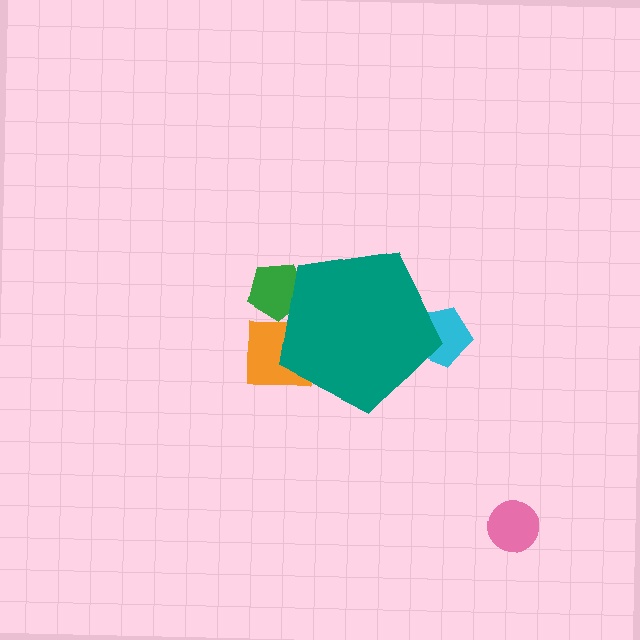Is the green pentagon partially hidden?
Yes, the green pentagon is partially hidden behind the teal pentagon.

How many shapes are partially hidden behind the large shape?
3 shapes are partially hidden.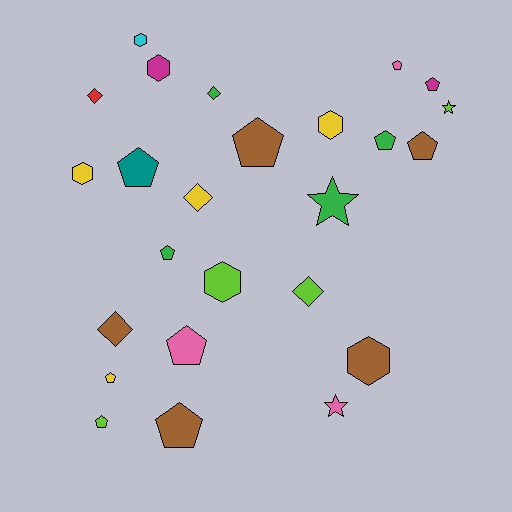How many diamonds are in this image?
There are 5 diamonds.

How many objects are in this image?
There are 25 objects.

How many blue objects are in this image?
There are no blue objects.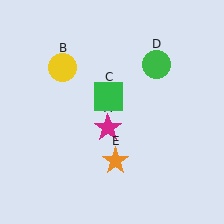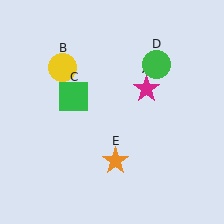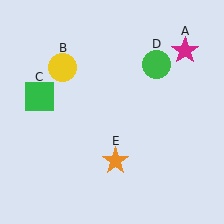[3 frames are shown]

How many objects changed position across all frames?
2 objects changed position: magenta star (object A), green square (object C).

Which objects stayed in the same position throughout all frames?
Yellow circle (object B) and green circle (object D) and orange star (object E) remained stationary.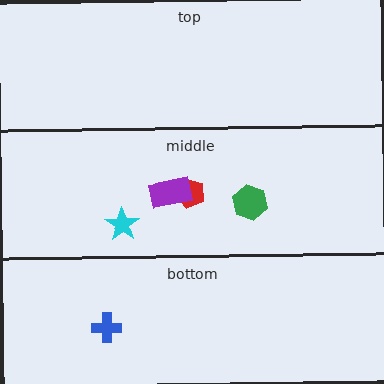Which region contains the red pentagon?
The middle region.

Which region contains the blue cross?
The bottom region.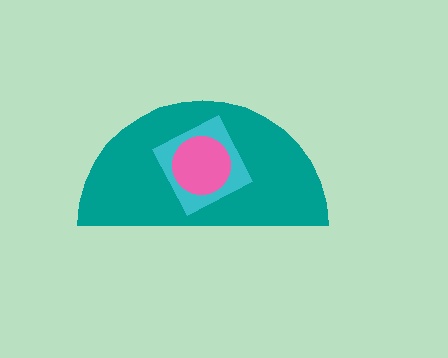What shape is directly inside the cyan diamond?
The pink circle.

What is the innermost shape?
The pink circle.